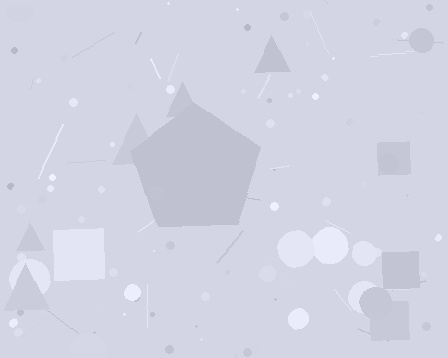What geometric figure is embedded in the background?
A pentagon is embedded in the background.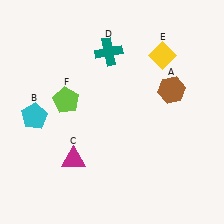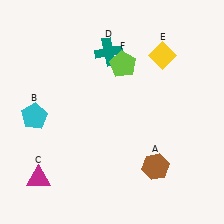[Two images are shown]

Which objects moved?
The objects that moved are: the brown hexagon (A), the magenta triangle (C), the lime pentagon (F).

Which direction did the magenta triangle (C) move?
The magenta triangle (C) moved left.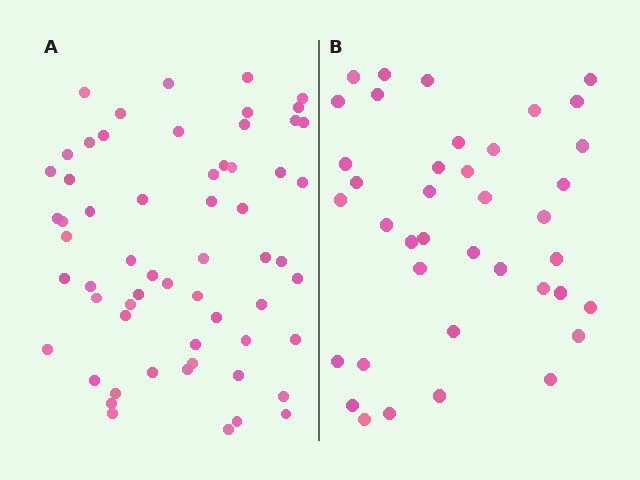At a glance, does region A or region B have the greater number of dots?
Region A (the left region) has more dots.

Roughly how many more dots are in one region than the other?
Region A has approximately 20 more dots than region B.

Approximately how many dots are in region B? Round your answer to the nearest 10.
About 40 dots. (The exact count is 39, which rounds to 40.)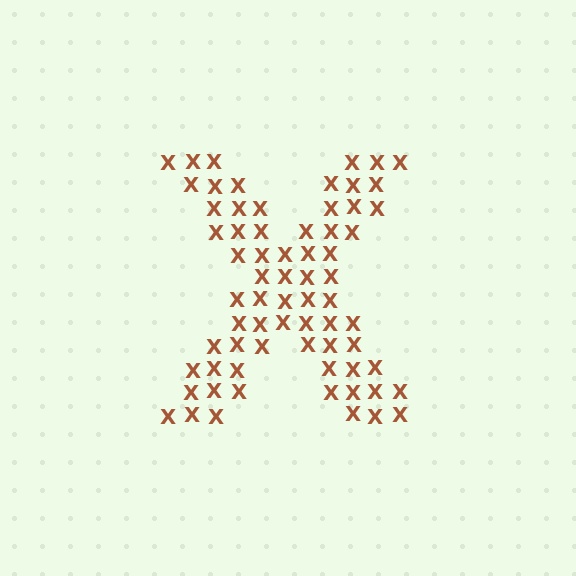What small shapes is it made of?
It is made of small letter X's.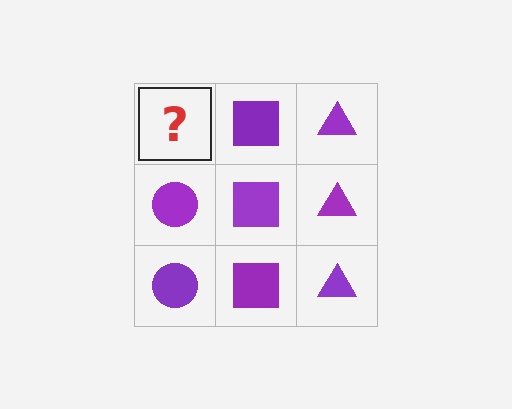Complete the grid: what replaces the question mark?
The question mark should be replaced with a purple circle.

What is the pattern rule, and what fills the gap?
The rule is that each column has a consistent shape. The gap should be filled with a purple circle.